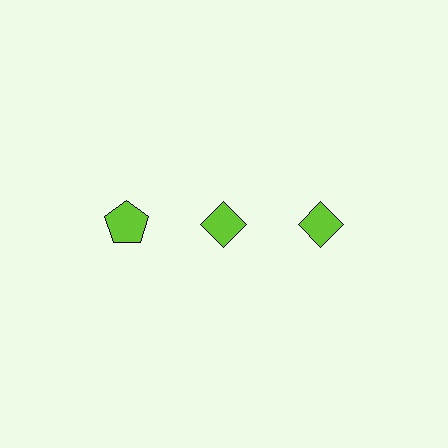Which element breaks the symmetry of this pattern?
The lime pentagon in the top row, leftmost column breaks the symmetry. All other shapes are lime diamonds.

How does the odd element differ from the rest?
It has a different shape: pentagon instead of diamond.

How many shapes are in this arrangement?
There are 3 shapes arranged in a grid pattern.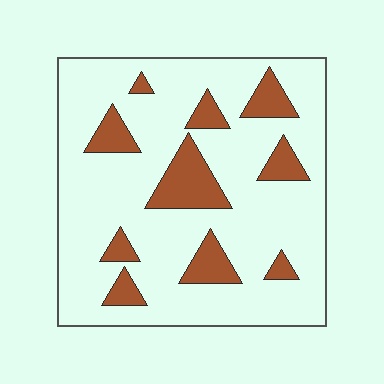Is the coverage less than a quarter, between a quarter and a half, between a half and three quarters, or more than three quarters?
Less than a quarter.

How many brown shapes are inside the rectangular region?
10.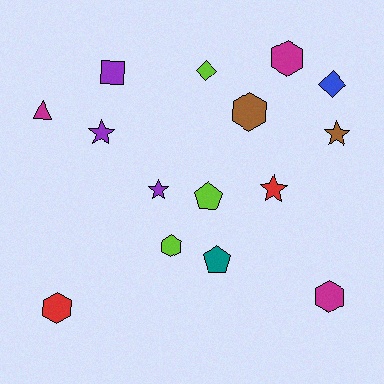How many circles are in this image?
There are no circles.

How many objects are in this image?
There are 15 objects.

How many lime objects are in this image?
There are 3 lime objects.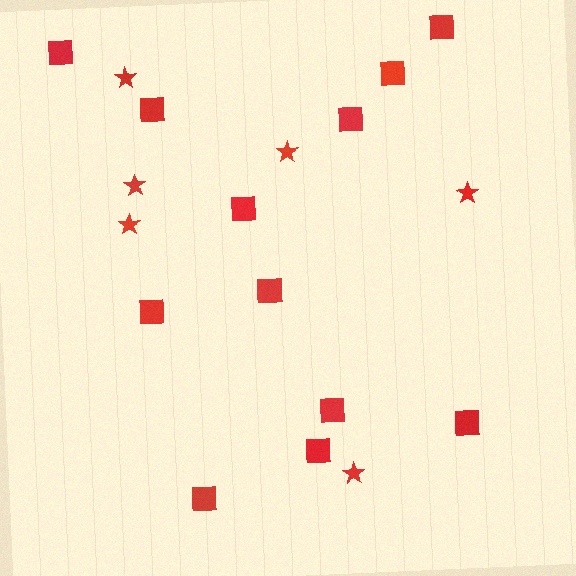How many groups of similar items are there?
There are 2 groups: one group of stars (6) and one group of squares (12).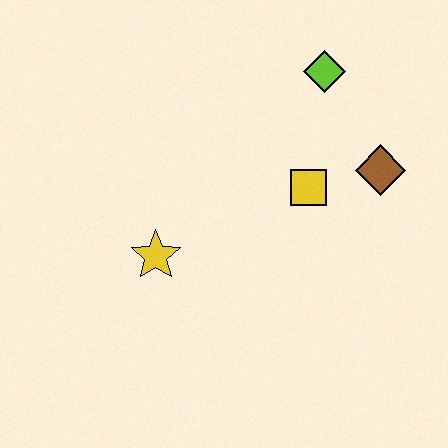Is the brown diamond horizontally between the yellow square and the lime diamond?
No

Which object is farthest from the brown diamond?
The yellow star is farthest from the brown diamond.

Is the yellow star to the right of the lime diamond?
No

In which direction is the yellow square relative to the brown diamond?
The yellow square is to the left of the brown diamond.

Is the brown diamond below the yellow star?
No